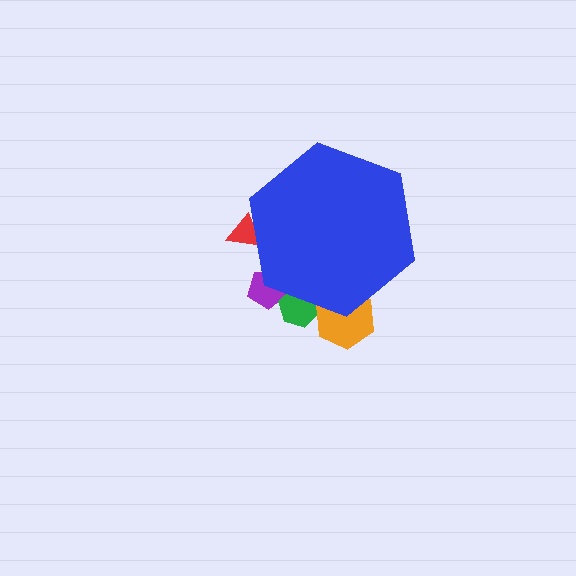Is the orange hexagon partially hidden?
Yes, the orange hexagon is partially hidden behind the blue hexagon.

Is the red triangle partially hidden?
Yes, the red triangle is partially hidden behind the blue hexagon.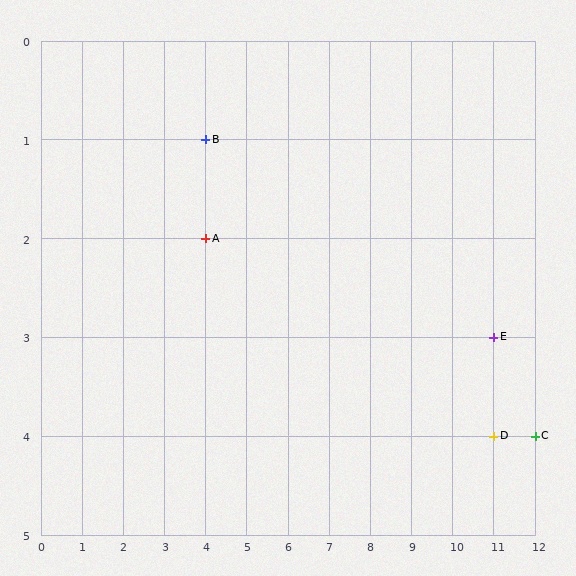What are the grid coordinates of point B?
Point B is at grid coordinates (4, 1).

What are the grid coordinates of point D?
Point D is at grid coordinates (11, 4).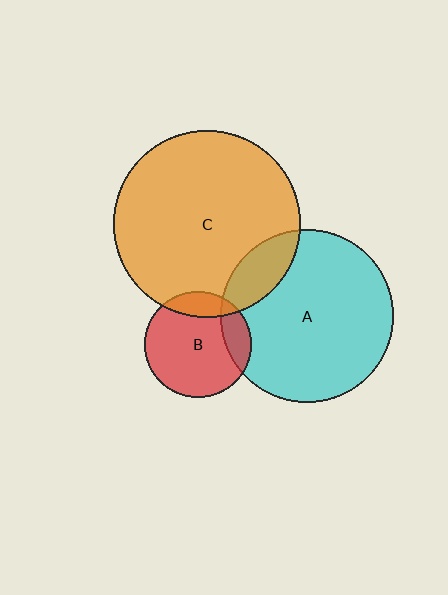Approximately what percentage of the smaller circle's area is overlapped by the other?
Approximately 15%.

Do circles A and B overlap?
Yes.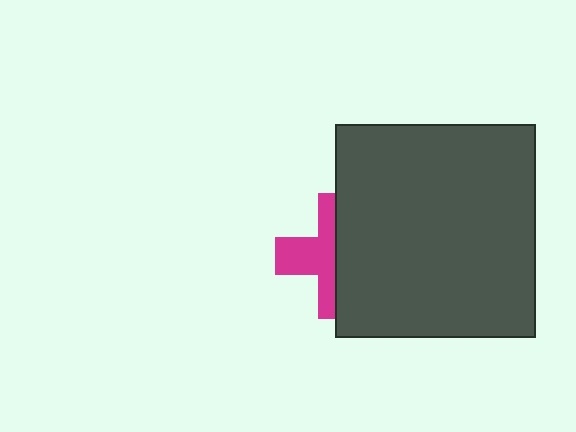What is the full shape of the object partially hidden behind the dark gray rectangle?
The partially hidden object is a magenta cross.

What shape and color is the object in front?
The object in front is a dark gray rectangle.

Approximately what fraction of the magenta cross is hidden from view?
Roughly 53% of the magenta cross is hidden behind the dark gray rectangle.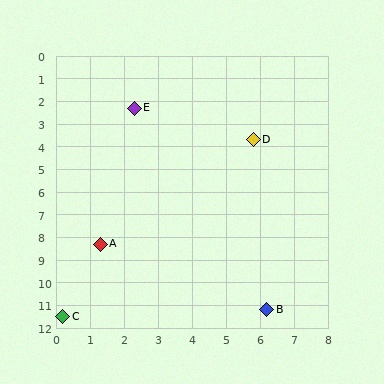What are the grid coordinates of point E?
Point E is at approximately (2.3, 2.3).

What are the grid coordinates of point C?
Point C is at approximately (0.2, 11.5).